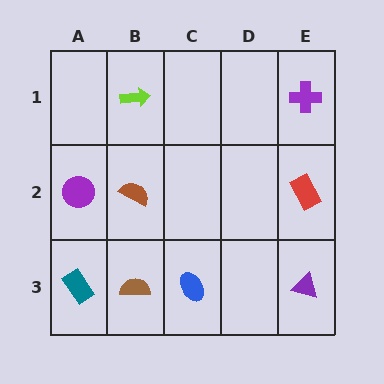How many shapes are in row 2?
3 shapes.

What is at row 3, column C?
A blue ellipse.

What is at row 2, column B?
A brown semicircle.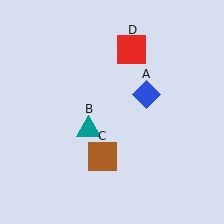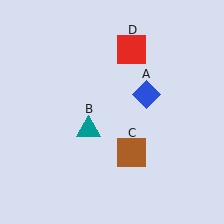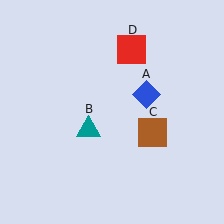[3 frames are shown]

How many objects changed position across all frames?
1 object changed position: brown square (object C).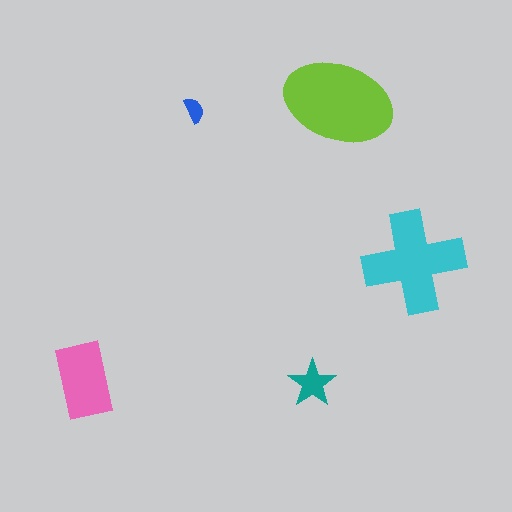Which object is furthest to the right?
The cyan cross is rightmost.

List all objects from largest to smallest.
The lime ellipse, the cyan cross, the pink rectangle, the teal star, the blue semicircle.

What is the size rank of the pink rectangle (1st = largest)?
3rd.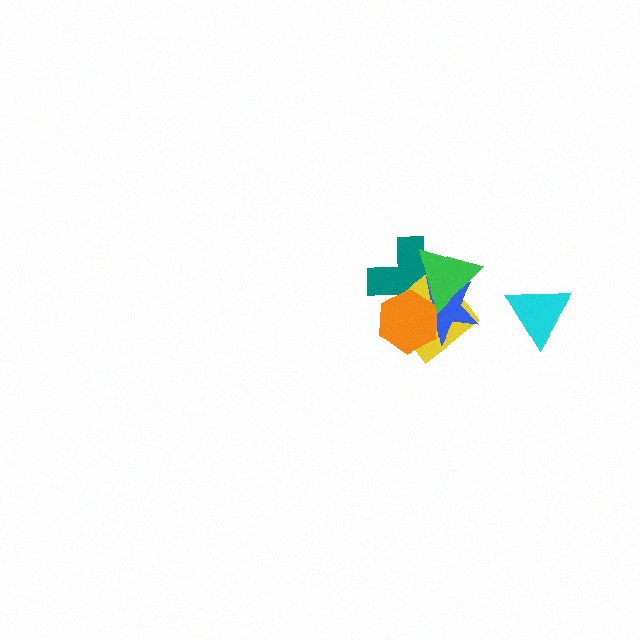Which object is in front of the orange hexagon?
The green triangle is in front of the orange hexagon.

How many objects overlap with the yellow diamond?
4 objects overlap with the yellow diamond.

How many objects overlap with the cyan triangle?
0 objects overlap with the cyan triangle.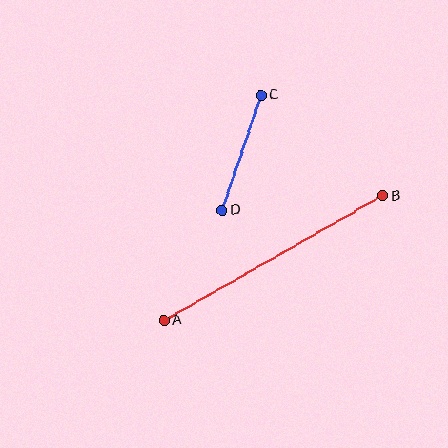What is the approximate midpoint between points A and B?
The midpoint is at approximately (273, 258) pixels.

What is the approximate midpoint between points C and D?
The midpoint is at approximately (242, 153) pixels.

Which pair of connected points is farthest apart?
Points A and B are farthest apart.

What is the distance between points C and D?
The distance is approximately 122 pixels.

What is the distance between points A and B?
The distance is approximately 252 pixels.